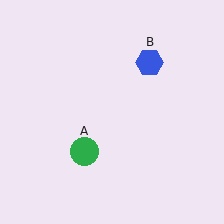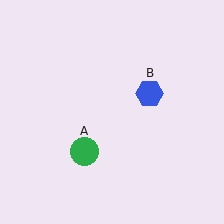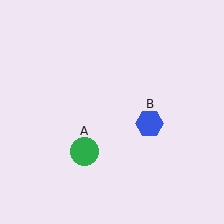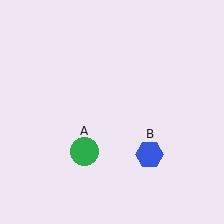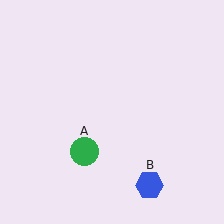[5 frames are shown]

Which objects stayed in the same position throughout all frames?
Green circle (object A) remained stationary.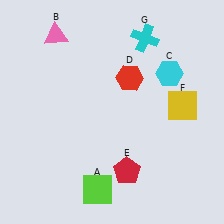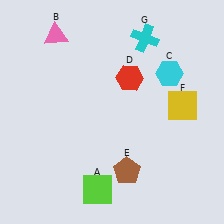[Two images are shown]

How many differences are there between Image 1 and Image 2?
There is 1 difference between the two images.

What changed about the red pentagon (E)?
In Image 1, E is red. In Image 2, it changed to brown.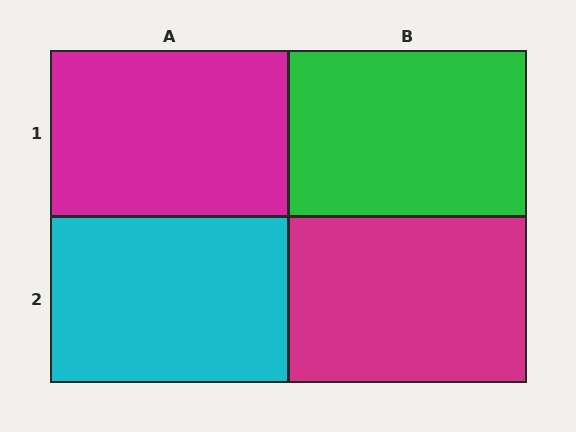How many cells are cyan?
1 cell is cyan.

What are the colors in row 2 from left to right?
Cyan, magenta.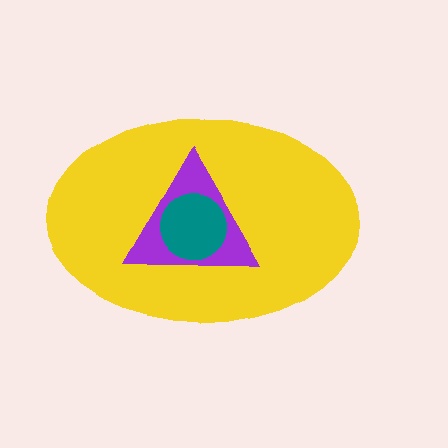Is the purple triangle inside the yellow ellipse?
Yes.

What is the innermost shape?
The teal circle.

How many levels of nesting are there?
3.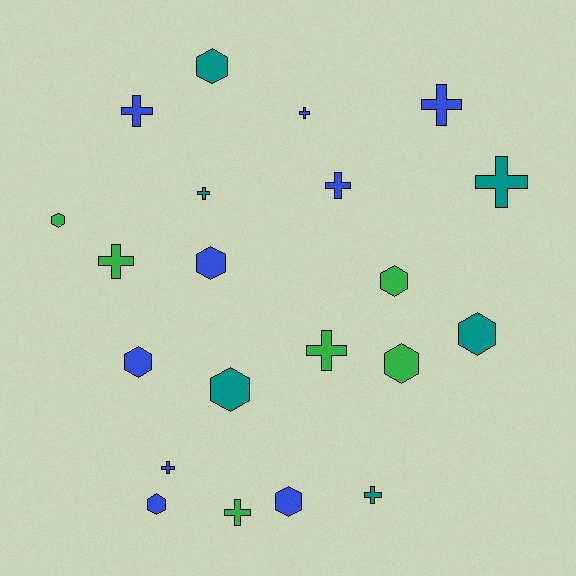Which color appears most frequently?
Blue, with 9 objects.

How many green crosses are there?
There are 3 green crosses.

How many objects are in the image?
There are 21 objects.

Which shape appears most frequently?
Cross, with 11 objects.